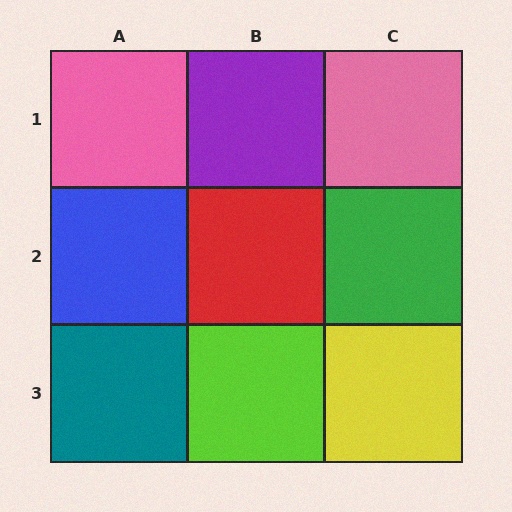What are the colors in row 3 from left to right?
Teal, lime, yellow.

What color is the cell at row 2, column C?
Green.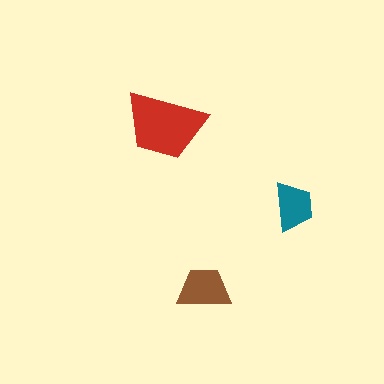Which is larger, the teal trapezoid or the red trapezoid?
The red one.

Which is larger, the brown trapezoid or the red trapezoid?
The red one.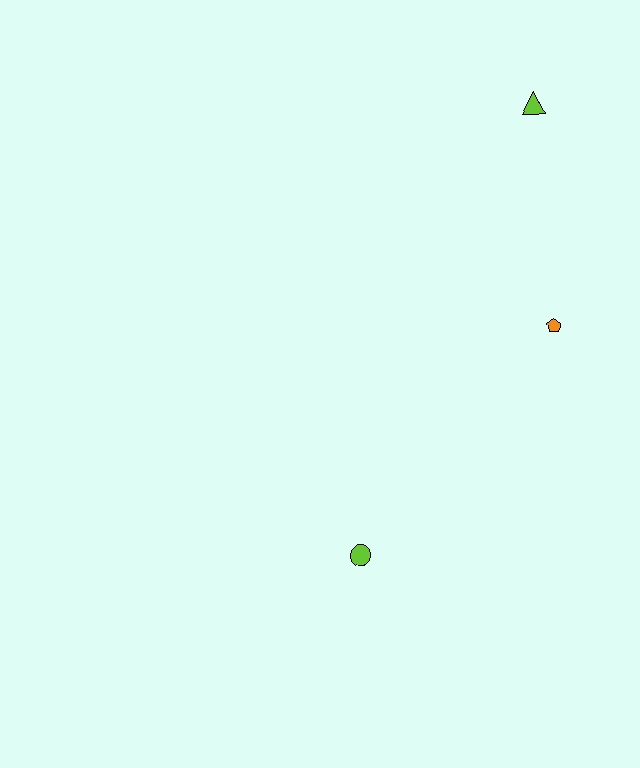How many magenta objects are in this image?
There are no magenta objects.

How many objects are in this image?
There are 3 objects.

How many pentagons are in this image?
There is 1 pentagon.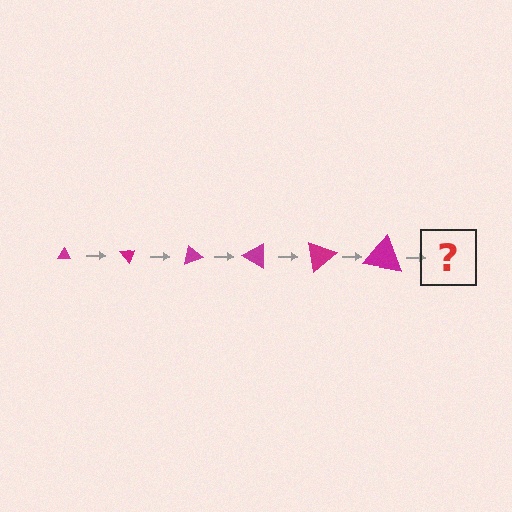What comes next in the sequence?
The next element should be a triangle, larger than the previous one and rotated 300 degrees from the start.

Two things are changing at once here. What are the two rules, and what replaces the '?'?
The two rules are that the triangle grows larger each step and it rotates 50 degrees each step. The '?' should be a triangle, larger than the previous one and rotated 300 degrees from the start.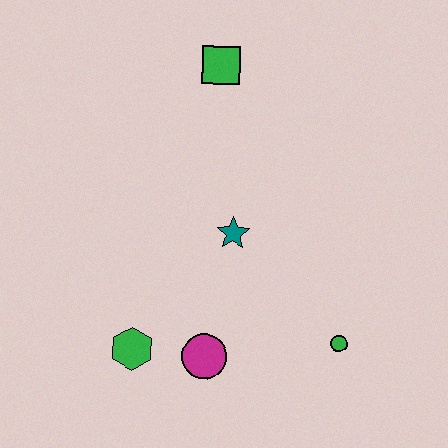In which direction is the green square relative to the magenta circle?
The green square is above the magenta circle.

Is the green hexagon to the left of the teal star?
Yes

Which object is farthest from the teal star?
The green square is farthest from the teal star.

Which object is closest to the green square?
The teal star is closest to the green square.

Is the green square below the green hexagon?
No